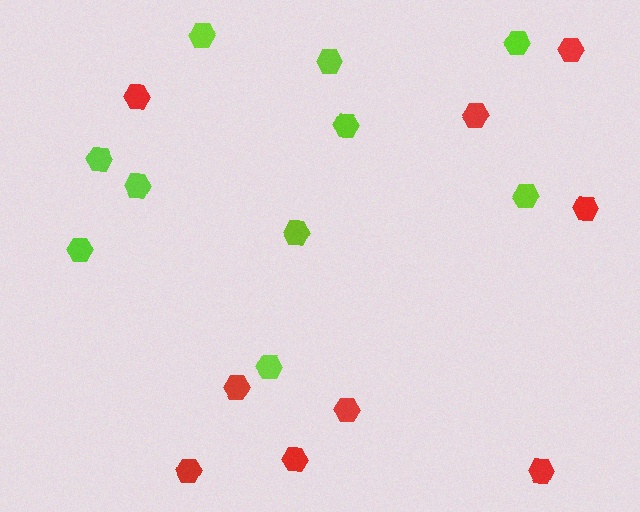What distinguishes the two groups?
There are 2 groups: one group of red hexagons (9) and one group of lime hexagons (10).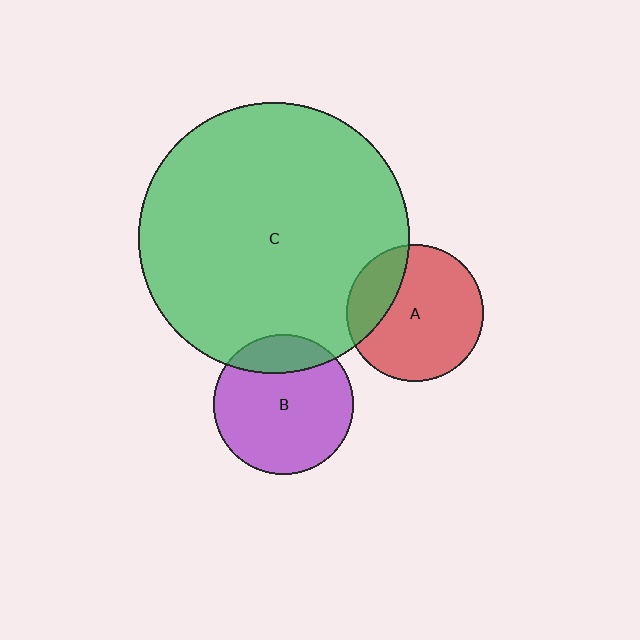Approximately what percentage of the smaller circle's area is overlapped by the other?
Approximately 20%.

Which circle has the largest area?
Circle C (green).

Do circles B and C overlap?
Yes.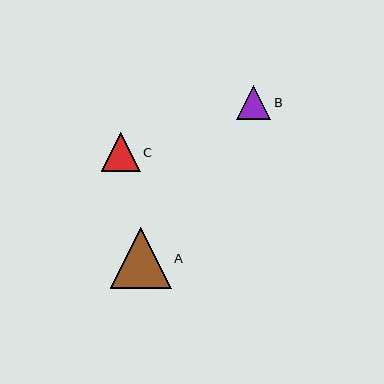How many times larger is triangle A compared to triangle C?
Triangle A is approximately 1.6 times the size of triangle C.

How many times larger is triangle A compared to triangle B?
Triangle A is approximately 1.8 times the size of triangle B.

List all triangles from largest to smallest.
From largest to smallest: A, C, B.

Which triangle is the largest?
Triangle A is the largest with a size of approximately 61 pixels.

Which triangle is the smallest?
Triangle B is the smallest with a size of approximately 34 pixels.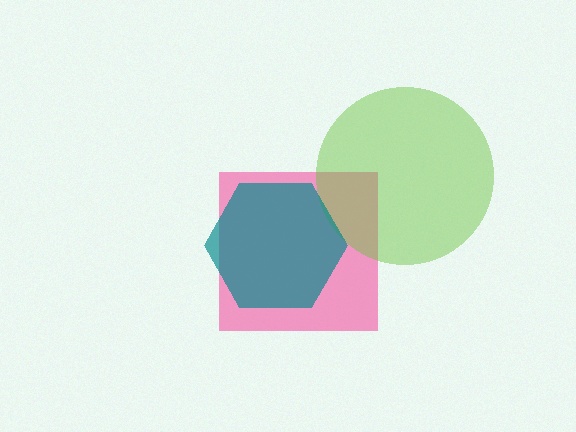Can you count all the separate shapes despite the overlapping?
Yes, there are 3 separate shapes.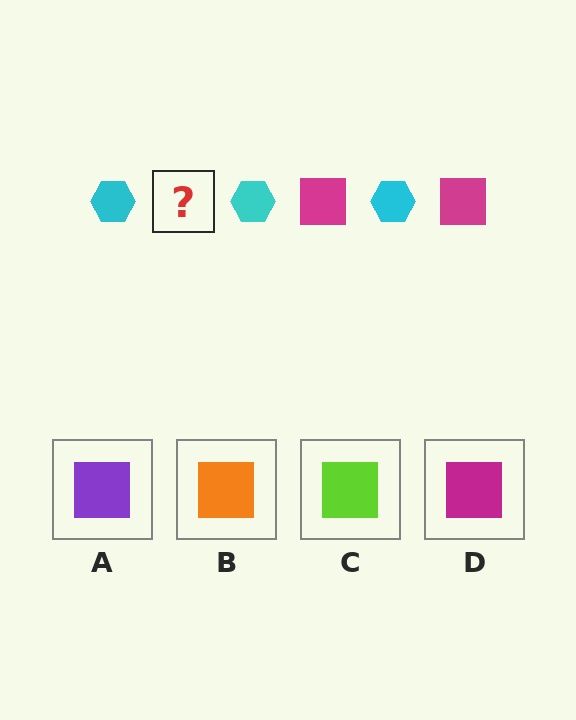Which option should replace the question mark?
Option D.